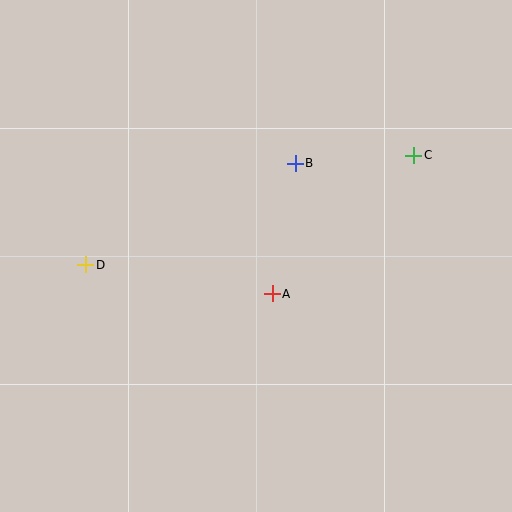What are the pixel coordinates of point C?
Point C is at (414, 155).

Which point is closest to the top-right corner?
Point C is closest to the top-right corner.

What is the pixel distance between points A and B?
The distance between A and B is 133 pixels.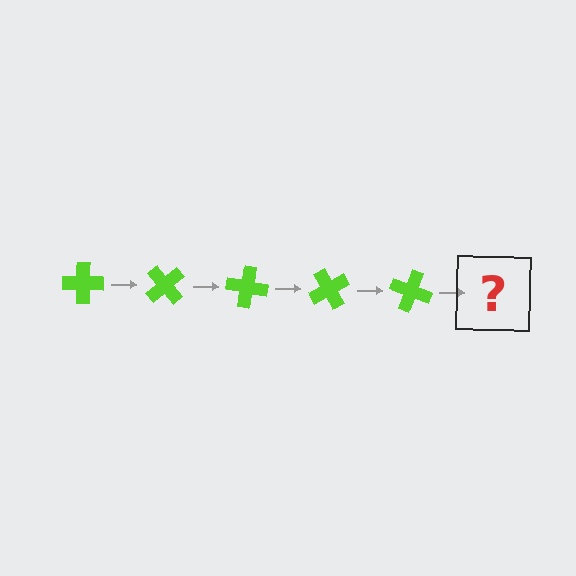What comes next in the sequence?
The next element should be a lime cross rotated 250 degrees.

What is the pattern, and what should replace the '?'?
The pattern is that the cross rotates 50 degrees each step. The '?' should be a lime cross rotated 250 degrees.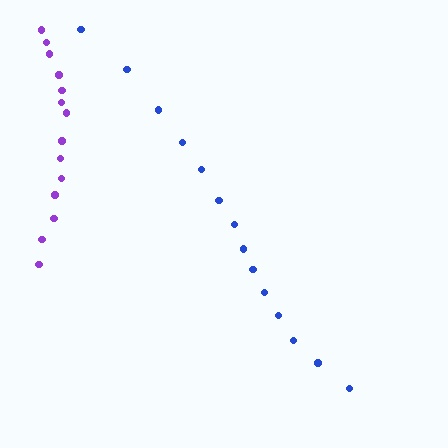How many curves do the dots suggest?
There are 2 distinct paths.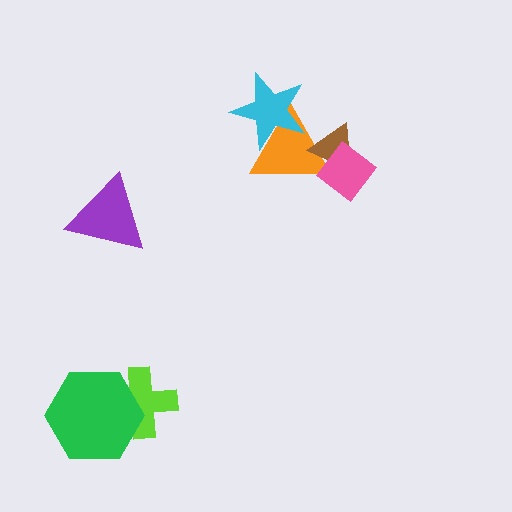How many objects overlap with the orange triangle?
3 objects overlap with the orange triangle.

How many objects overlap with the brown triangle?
2 objects overlap with the brown triangle.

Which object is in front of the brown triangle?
The pink diamond is in front of the brown triangle.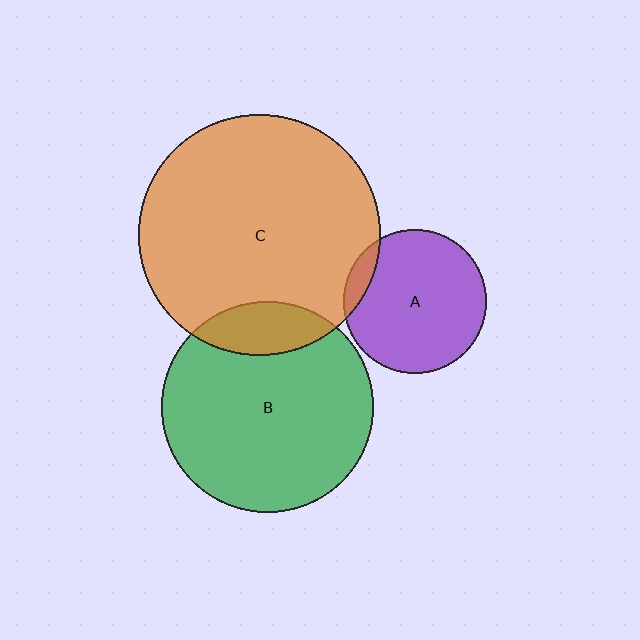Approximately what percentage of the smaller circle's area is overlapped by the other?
Approximately 10%.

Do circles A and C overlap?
Yes.